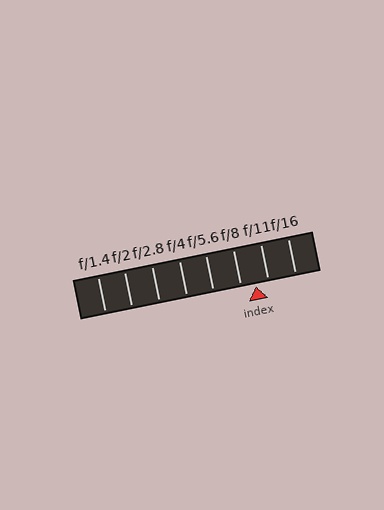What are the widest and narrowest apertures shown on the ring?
The widest aperture shown is f/1.4 and the narrowest is f/16.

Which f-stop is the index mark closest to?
The index mark is closest to f/11.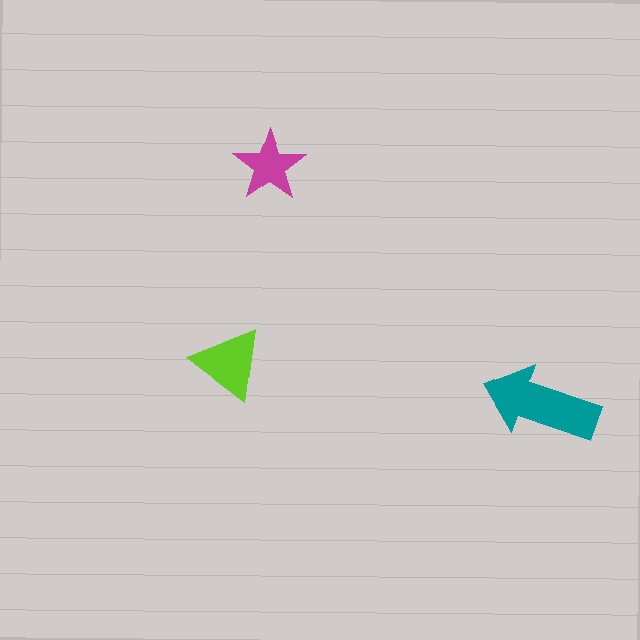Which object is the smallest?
The magenta star.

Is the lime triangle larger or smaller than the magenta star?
Larger.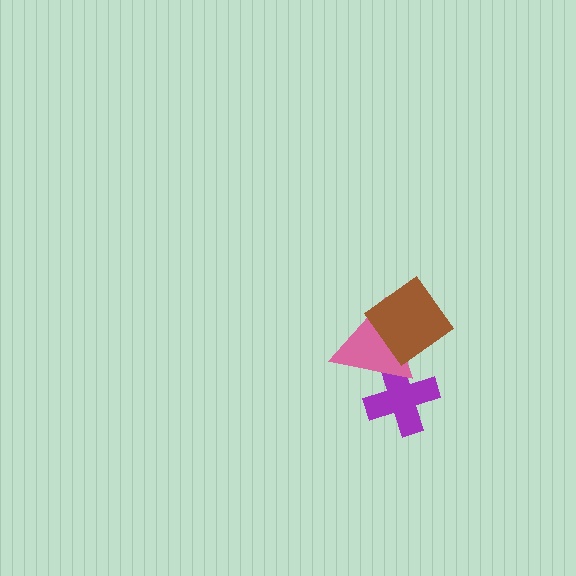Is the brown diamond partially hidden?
No, no other shape covers it.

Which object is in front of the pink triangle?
The brown diamond is in front of the pink triangle.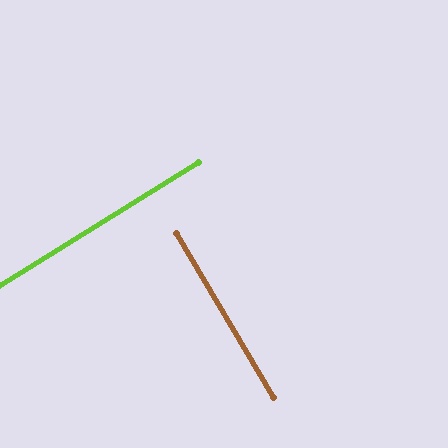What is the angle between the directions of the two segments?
Approximately 89 degrees.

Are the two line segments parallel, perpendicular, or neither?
Perpendicular — they meet at approximately 89°.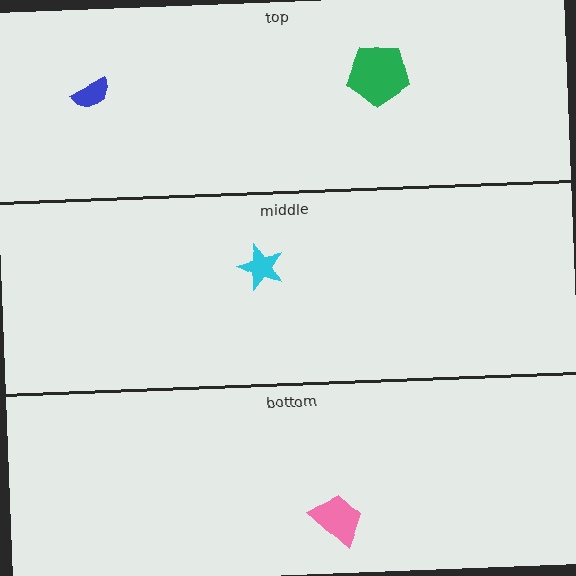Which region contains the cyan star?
The middle region.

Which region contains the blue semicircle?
The top region.